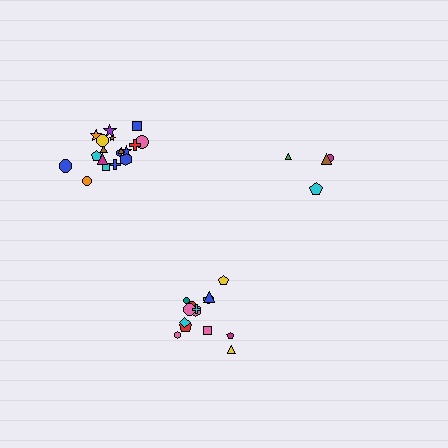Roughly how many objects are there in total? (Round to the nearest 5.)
Roughly 35 objects in total.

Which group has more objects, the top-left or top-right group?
The top-left group.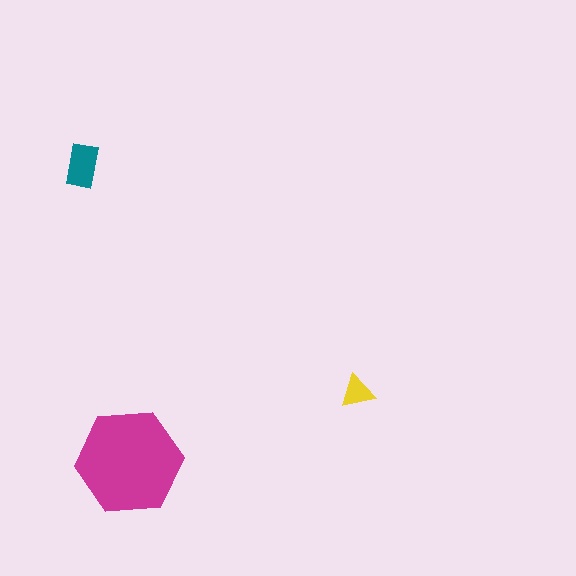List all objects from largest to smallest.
The magenta hexagon, the teal rectangle, the yellow triangle.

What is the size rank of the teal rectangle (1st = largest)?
2nd.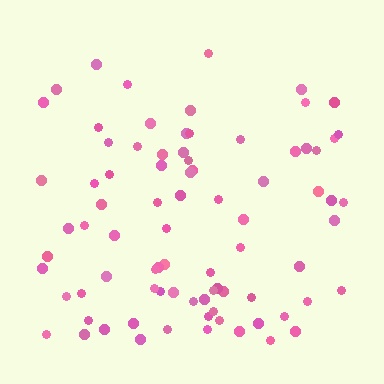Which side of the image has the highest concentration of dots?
The bottom.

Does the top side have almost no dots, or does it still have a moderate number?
Still a moderate number, just noticeably fewer than the bottom.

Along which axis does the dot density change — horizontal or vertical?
Vertical.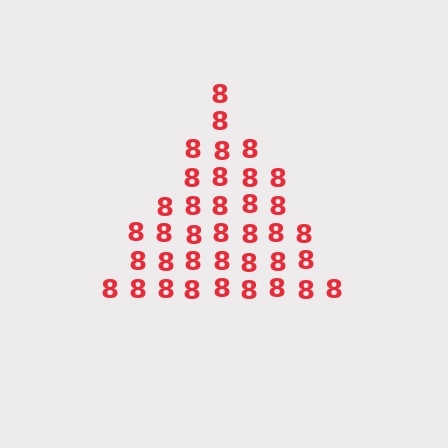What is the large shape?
The large shape is a triangle.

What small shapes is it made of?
It is made of small digit 8's.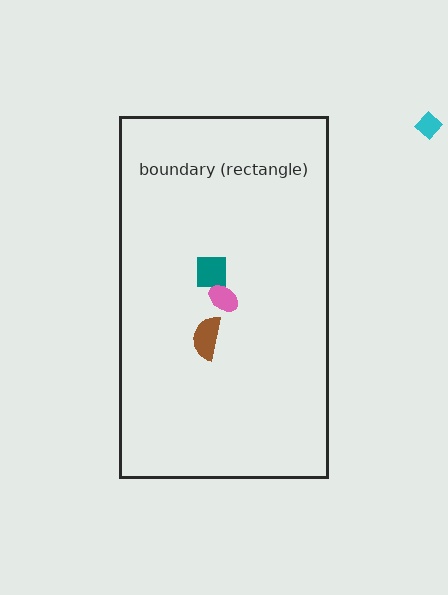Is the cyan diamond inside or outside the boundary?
Outside.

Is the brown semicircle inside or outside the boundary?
Inside.